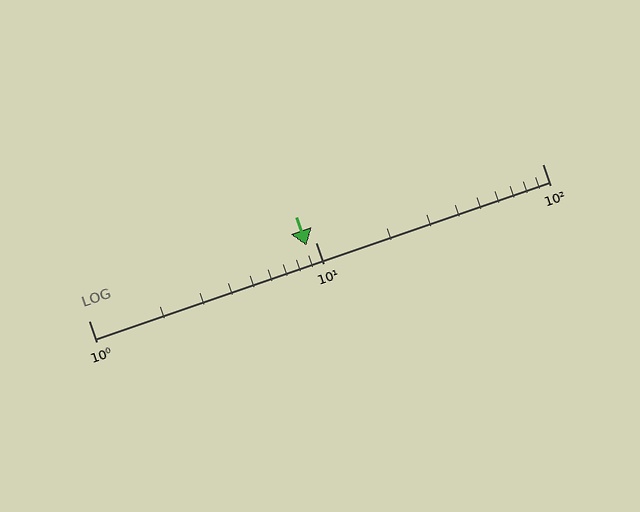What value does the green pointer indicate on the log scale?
The pointer indicates approximately 9.1.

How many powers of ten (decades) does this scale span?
The scale spans 2 decades, from 1 to 100.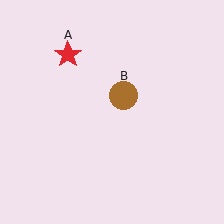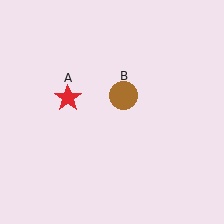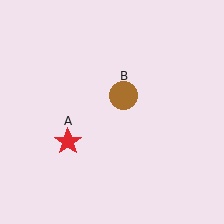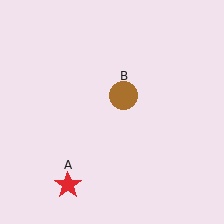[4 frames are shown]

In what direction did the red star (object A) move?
The red star (object A) moved down.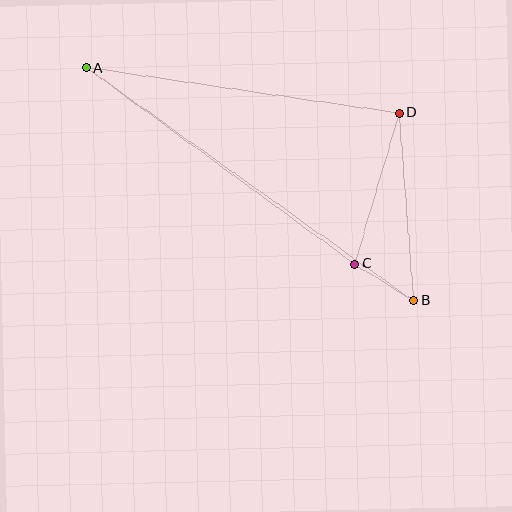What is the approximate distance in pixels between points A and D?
The distance between A and D is approximately 316 pixels.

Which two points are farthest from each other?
Points A and B are farthest from each other.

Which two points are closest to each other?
Points B and C are closest to each other.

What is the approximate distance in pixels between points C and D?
The distance between C and D is approximately 157 pixels.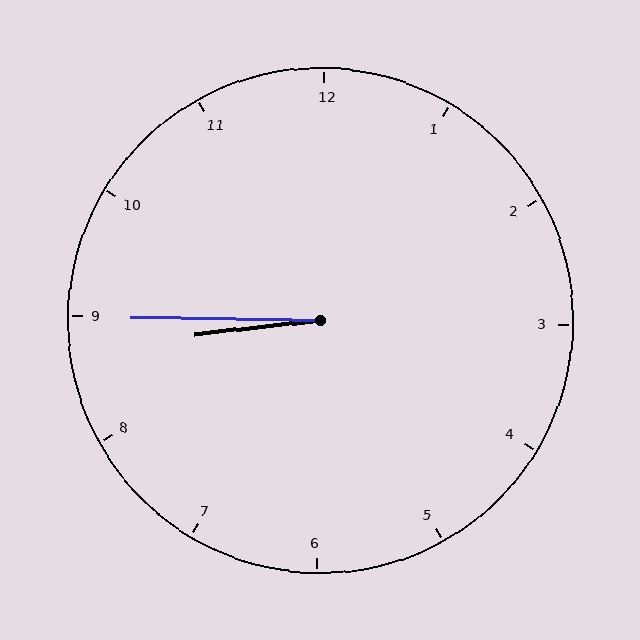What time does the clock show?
8:45.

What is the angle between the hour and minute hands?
Approximately 8 degrees.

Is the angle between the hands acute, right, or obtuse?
It is acute.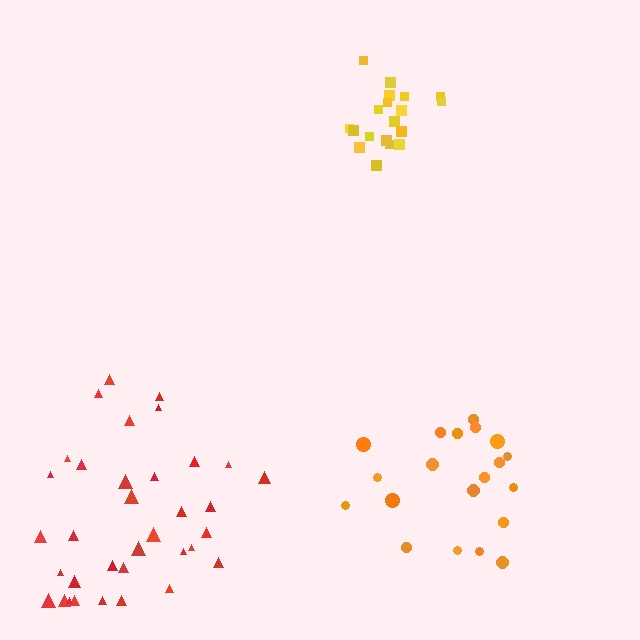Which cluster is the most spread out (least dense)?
Red.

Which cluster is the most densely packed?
Yellow.